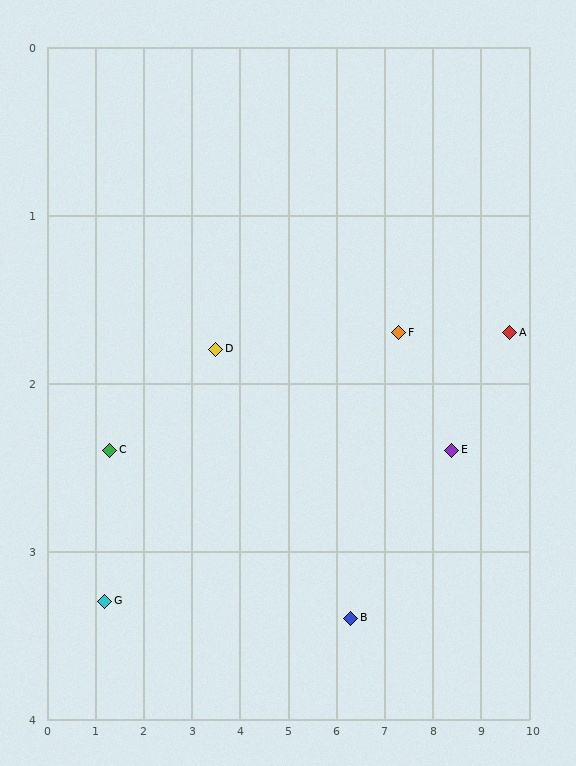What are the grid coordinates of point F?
Point F is at approximately (7.3, 1.7).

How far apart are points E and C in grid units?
Points E and C are about 7.1 grid units apart.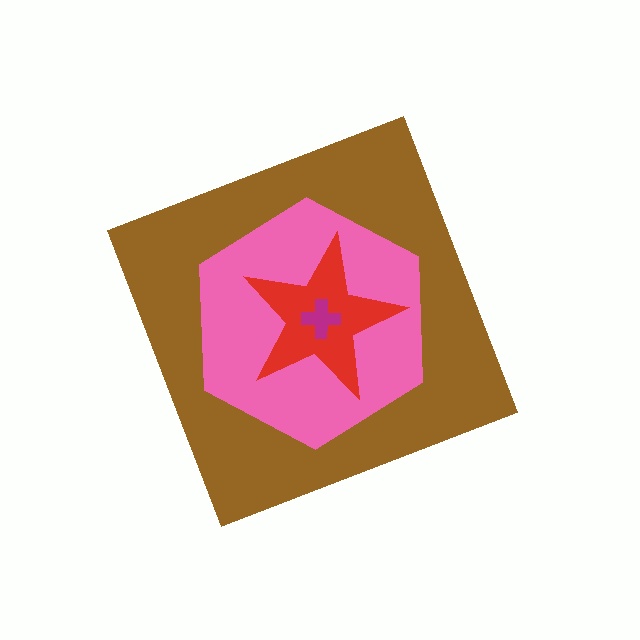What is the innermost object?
The magenta cross.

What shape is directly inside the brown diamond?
The pink hexagon.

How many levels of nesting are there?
4.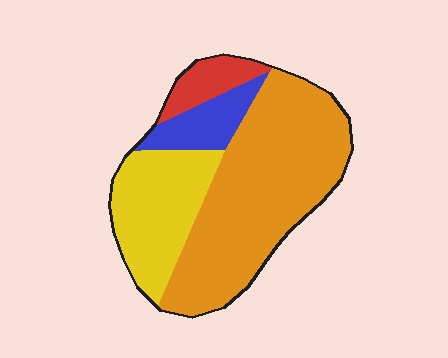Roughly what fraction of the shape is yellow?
Yellow takes up about one quarter (1/4) of the shape.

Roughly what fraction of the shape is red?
Red takes up about one tenth (1/10) of the shape.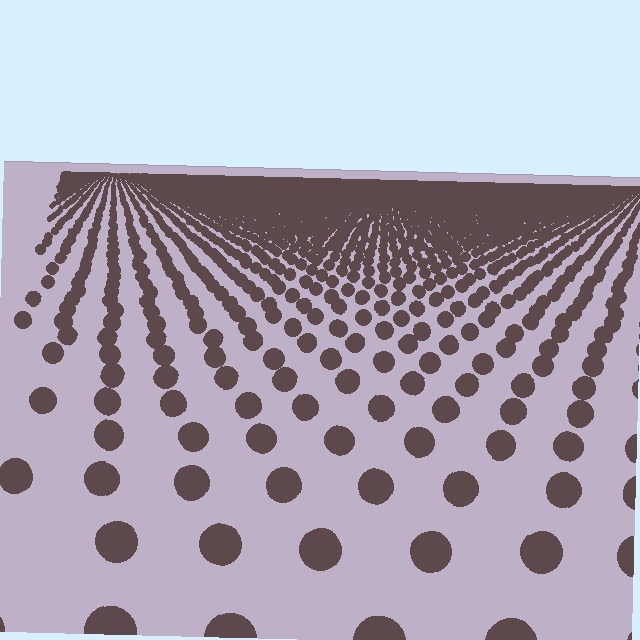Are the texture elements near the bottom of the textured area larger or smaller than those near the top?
Larger. Near the bottom, elements are closer to the viewer and appear at a bigger on-screen size.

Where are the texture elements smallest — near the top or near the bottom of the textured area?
Near the top.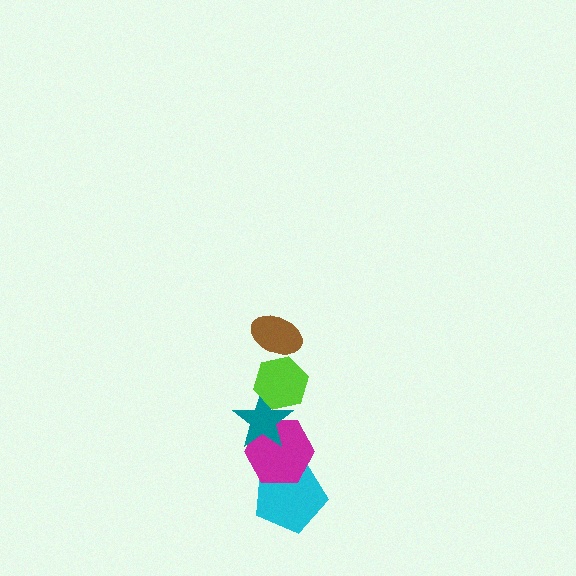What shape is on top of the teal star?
The lime hexagon is on top of the teal star.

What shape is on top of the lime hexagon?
The brown ellipse is on top of the lime hexagon.